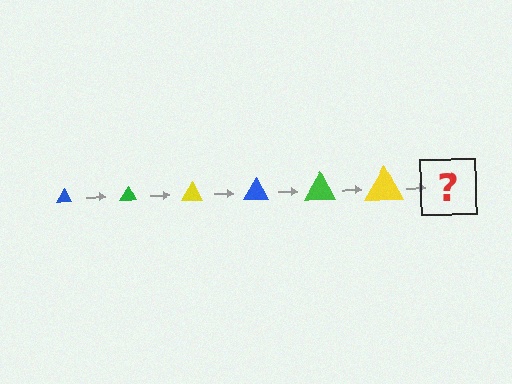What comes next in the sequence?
The next element should be a blue triangle, larger than the previous one.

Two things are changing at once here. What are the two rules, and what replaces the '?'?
The two rules are that the triangle grows larger each step and the color cycles through blue, green, and yellow. The '?' should be a blue triangle, larger than the previous one.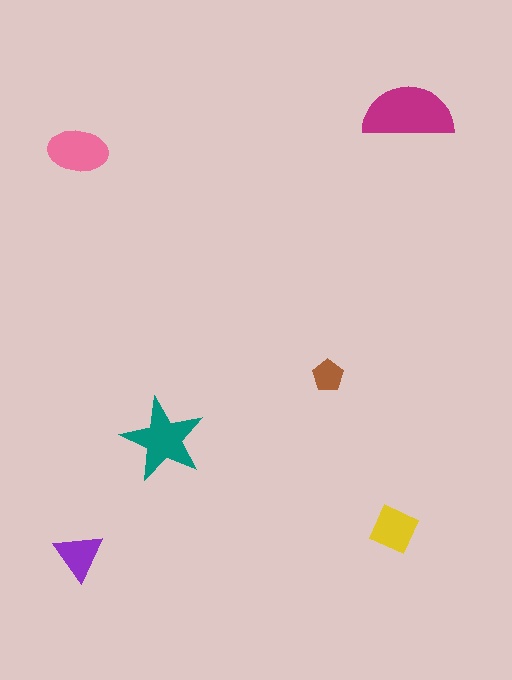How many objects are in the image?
There are 6 objects in the image.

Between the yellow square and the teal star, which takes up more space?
The teal star.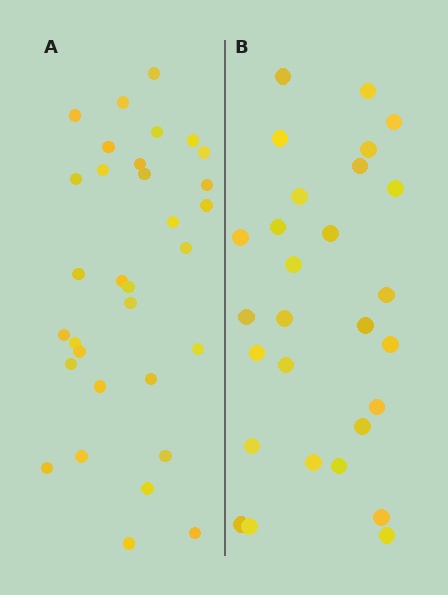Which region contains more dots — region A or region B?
Region A (the left region) has more dots.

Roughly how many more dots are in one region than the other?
Region A has about 4 more dots than region B.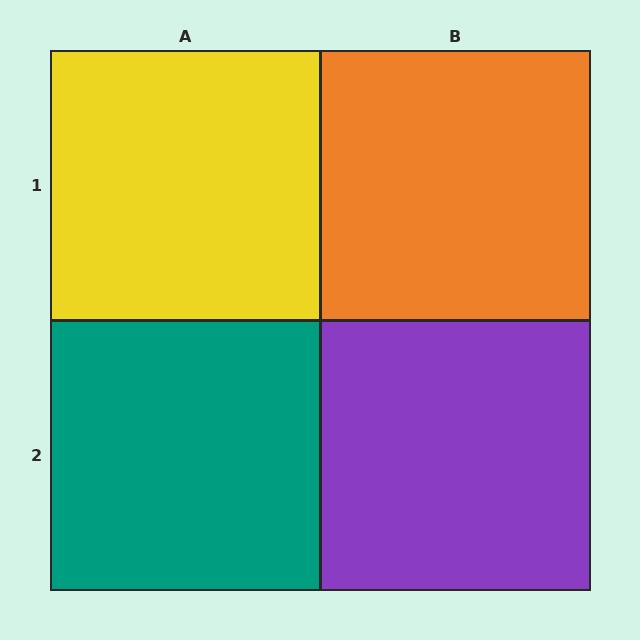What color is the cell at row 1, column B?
Orange.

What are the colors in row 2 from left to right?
Teal, purple.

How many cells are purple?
1 cell is purple.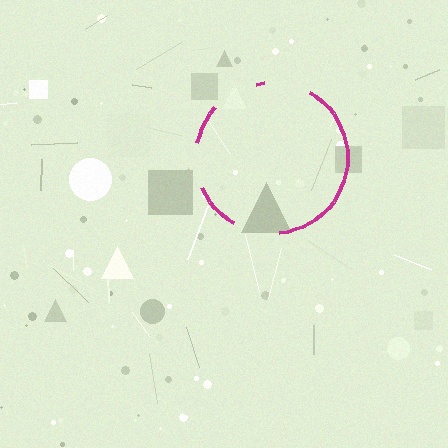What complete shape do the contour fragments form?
The contour fragments form a circle.